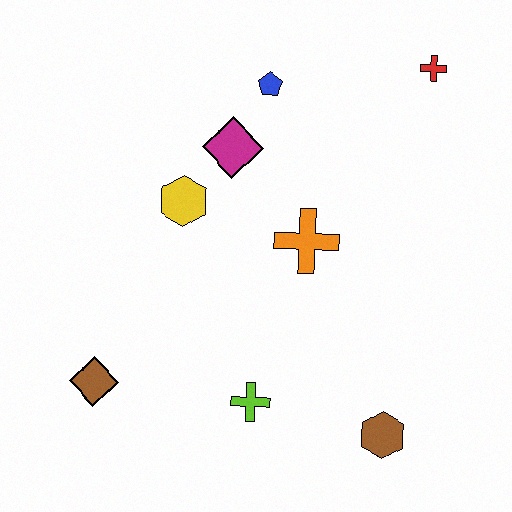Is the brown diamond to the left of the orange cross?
Yes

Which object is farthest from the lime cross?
The red cross is farthest from the lime cross.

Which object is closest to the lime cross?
The brown hexagon is closest to the lime cross.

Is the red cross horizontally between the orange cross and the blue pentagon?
No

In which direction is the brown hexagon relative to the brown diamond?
The brown hexagon is to the right of the brown diamond.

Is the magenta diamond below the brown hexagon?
No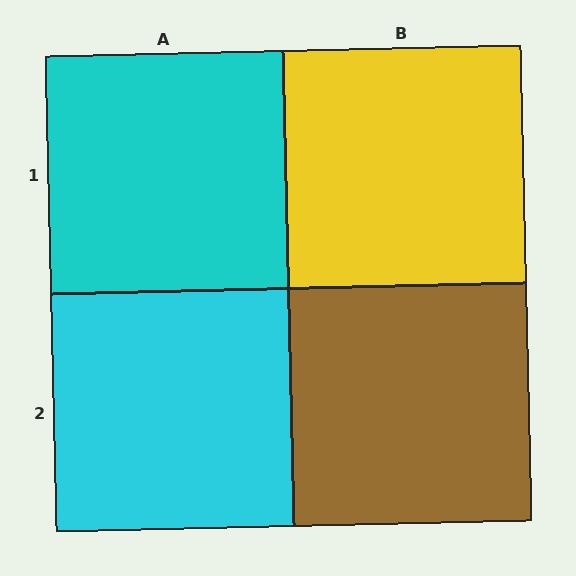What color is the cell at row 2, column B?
Brown.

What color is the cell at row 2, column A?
Cyan.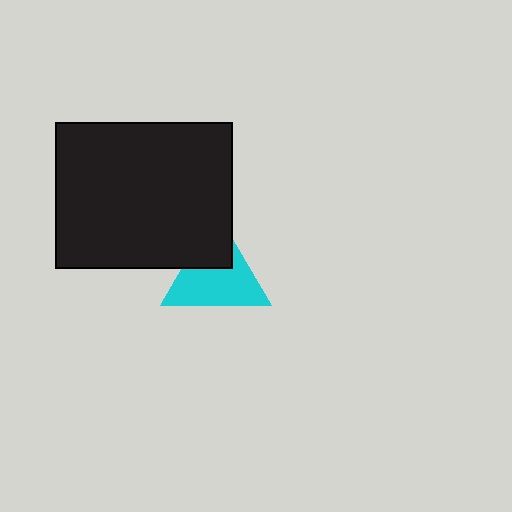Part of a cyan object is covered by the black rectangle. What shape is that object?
It is a triangle.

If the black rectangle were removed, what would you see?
You would see the complete cyan triangle.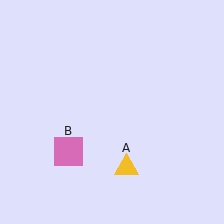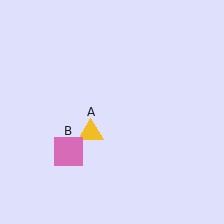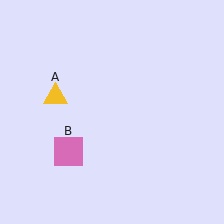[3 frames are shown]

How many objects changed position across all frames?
1 object changed position: yellow triangle (object A).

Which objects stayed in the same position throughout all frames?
Pink square (object B) remained stationary.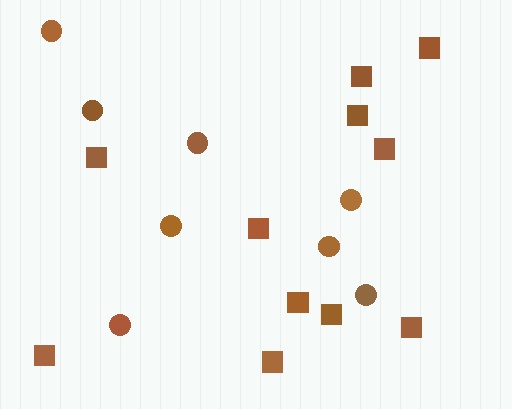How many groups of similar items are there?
There are 2 groups: one group of circles (8) and one group of squares (11).